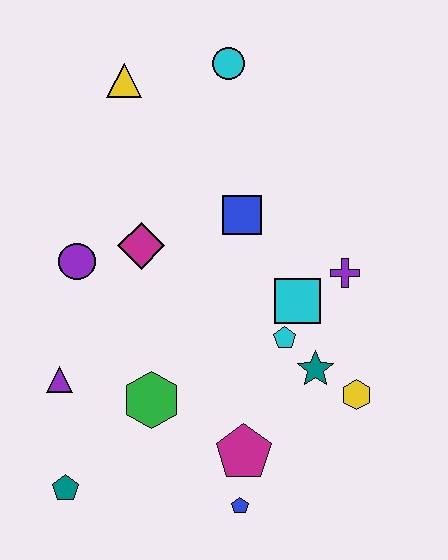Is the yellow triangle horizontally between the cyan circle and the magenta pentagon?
No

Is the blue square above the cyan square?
Yes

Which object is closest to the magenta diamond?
The purple circle is closest to the magenta diamond.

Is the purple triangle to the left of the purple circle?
Yes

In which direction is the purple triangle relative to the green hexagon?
The purple triangle is to the left of the green hexagon.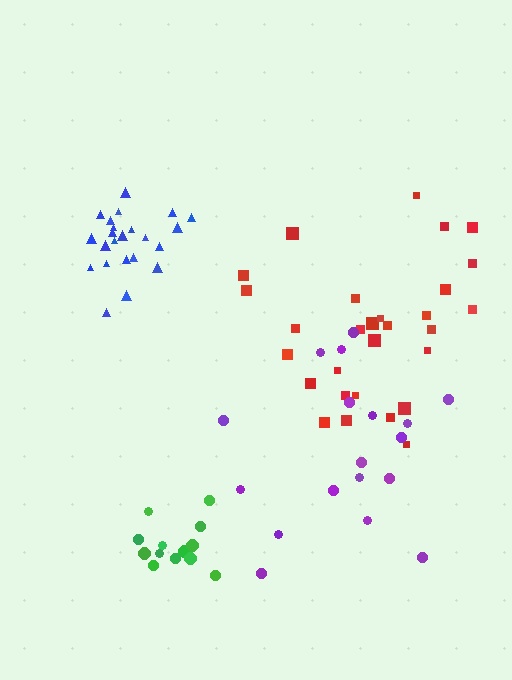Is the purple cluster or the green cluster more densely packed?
Green.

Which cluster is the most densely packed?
Blue.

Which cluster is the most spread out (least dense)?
Purple.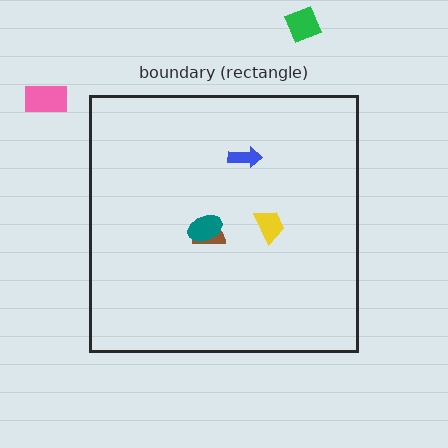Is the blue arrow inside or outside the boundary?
Inside.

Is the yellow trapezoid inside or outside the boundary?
Inside.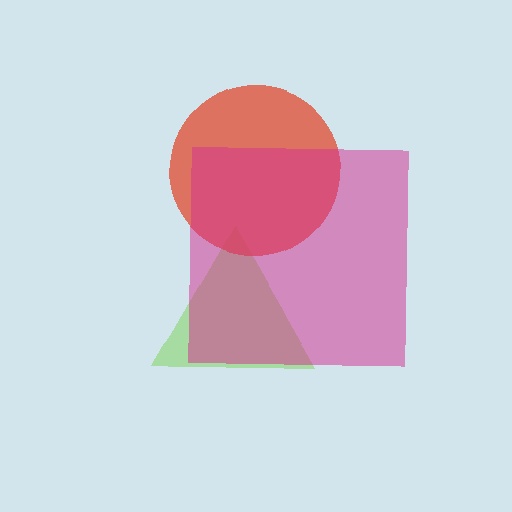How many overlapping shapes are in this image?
There are 3 overlapping shapes in the image.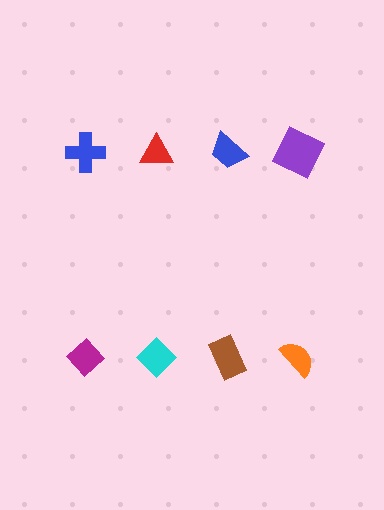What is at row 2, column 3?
A brown rectangle.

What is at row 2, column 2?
A cyan diamond.